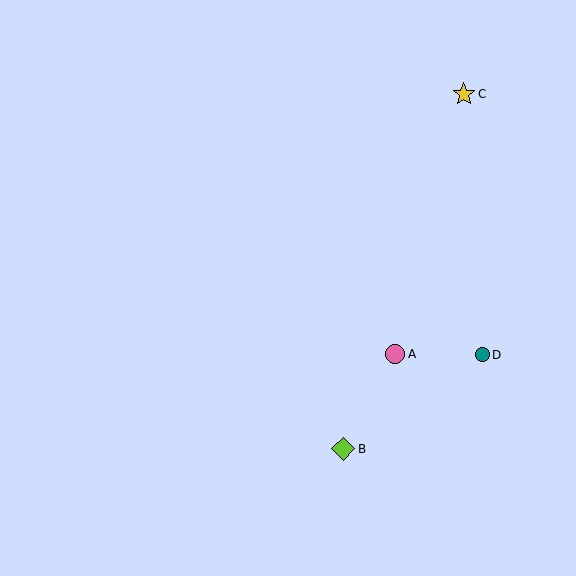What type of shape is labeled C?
Shape C is a yellow star.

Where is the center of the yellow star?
The center of the yellow star is at (464, 94).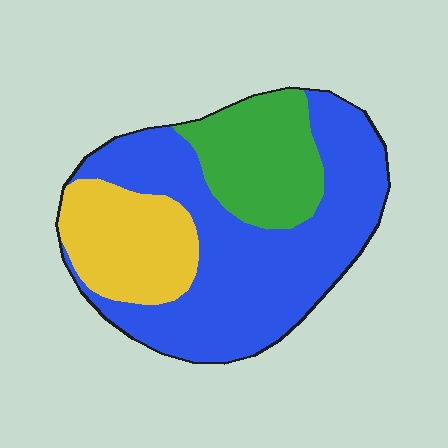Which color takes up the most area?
Blue, at roughly 55%.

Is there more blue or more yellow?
Blue.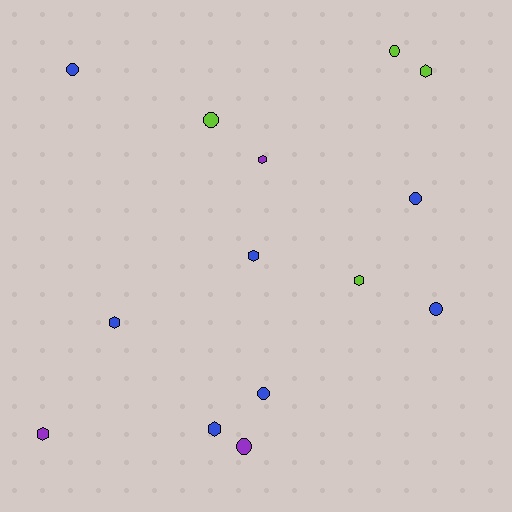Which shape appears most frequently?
Hexagon, with 7 objects.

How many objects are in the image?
There are 14 objects.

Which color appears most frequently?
Blue, with 7 objects.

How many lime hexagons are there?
There are 2 lime hexagons.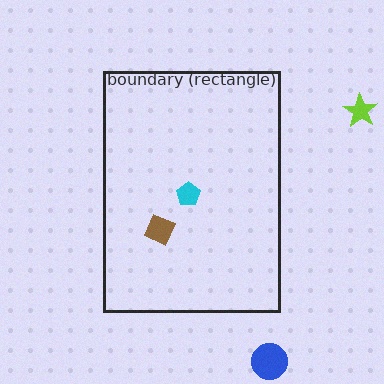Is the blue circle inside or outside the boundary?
Outside.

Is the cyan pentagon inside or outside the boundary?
Inside.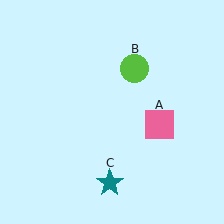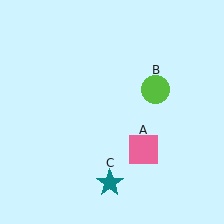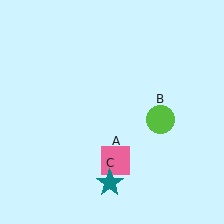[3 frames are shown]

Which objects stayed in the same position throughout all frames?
Teal star (object C) remained stationary.